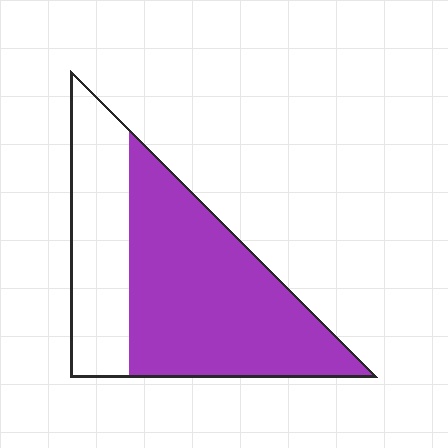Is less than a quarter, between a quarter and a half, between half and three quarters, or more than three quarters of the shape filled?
Between half and three quarters.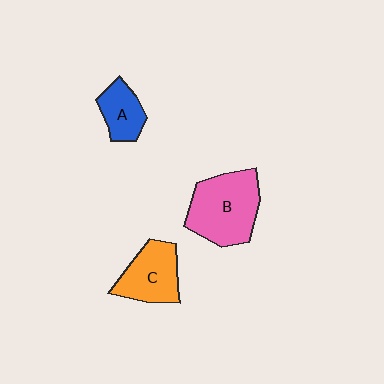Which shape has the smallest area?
Shape A (blue).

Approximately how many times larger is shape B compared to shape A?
Approximately 2.1 times.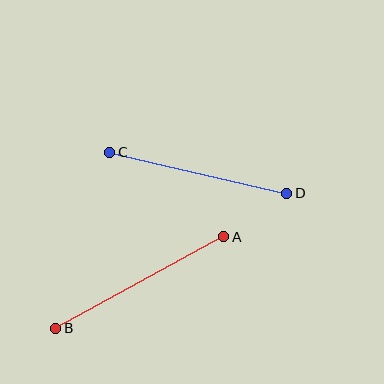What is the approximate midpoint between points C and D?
The midpoint is at approximately (198, 173) pixels.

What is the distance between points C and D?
The distance is approximately 181 pixels.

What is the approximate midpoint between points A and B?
The midpoint is at approximately (140, 282) pixels.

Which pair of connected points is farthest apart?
Points A and B are farthest apart.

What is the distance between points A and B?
The distance is approximately 192 pixels.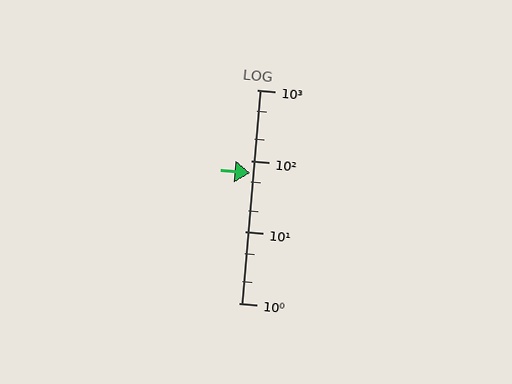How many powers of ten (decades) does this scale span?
The scale spans 3 decades, from 1 to 1000.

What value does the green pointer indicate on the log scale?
The pointer indicates approximately 68.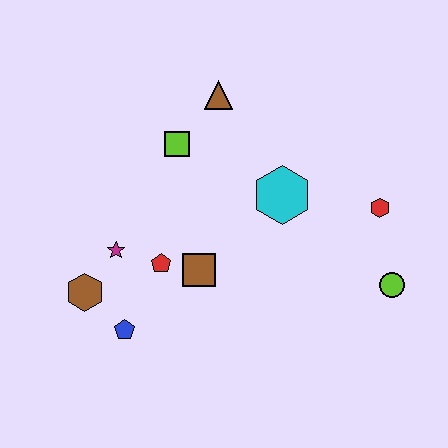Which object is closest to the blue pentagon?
The brown hexagon is closest to the blue pentagon.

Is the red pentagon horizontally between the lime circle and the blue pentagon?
Yes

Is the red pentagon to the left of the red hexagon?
Yes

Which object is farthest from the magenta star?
The lime circle is farthest from the magenta star.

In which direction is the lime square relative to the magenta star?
The lime square is above the magenta star.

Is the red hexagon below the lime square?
Yes